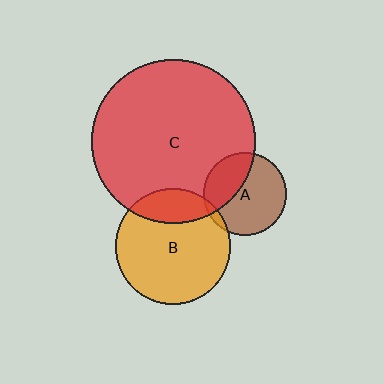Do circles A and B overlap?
Yes.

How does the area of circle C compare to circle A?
Approximately 3.9 times.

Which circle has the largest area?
Circle C (red).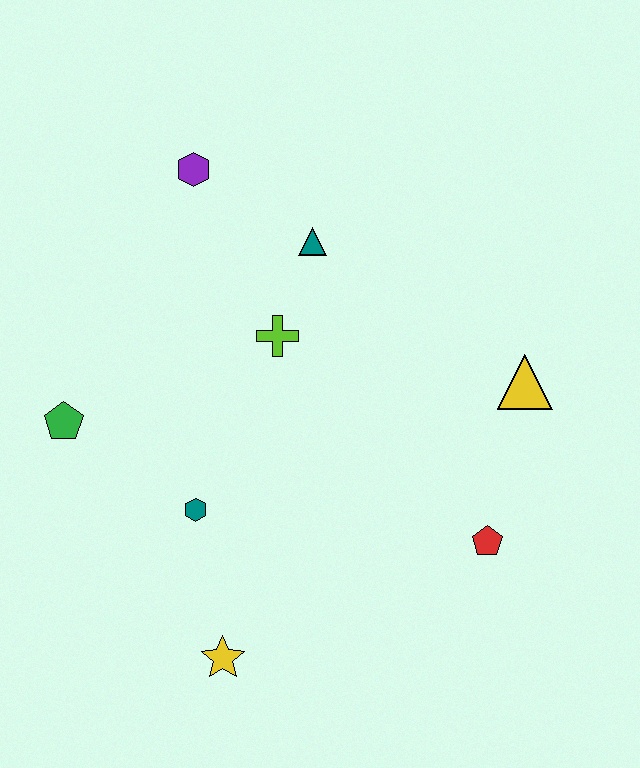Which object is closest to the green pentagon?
The teal hexagon is closest to the green pentagon.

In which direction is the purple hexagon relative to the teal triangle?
The purple hexagon is to the left of the teal triangle.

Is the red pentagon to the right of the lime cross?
Yes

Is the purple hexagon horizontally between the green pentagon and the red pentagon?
Yes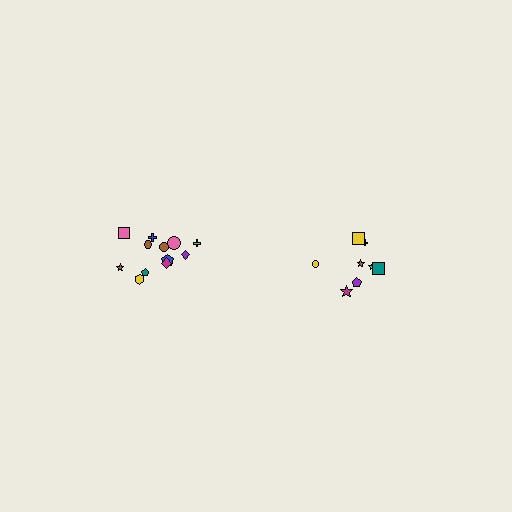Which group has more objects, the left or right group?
The left group.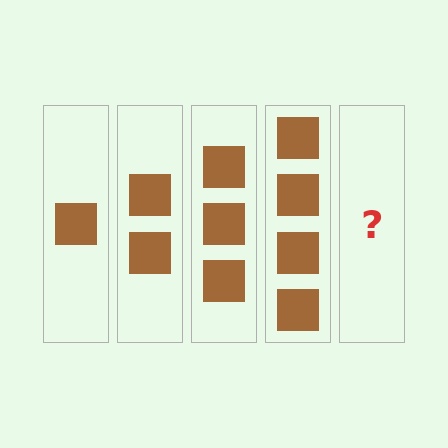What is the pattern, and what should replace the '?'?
The pattern is that each step adds one more square. The '?' should be 5 squares.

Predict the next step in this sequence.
The next step is 5 squares.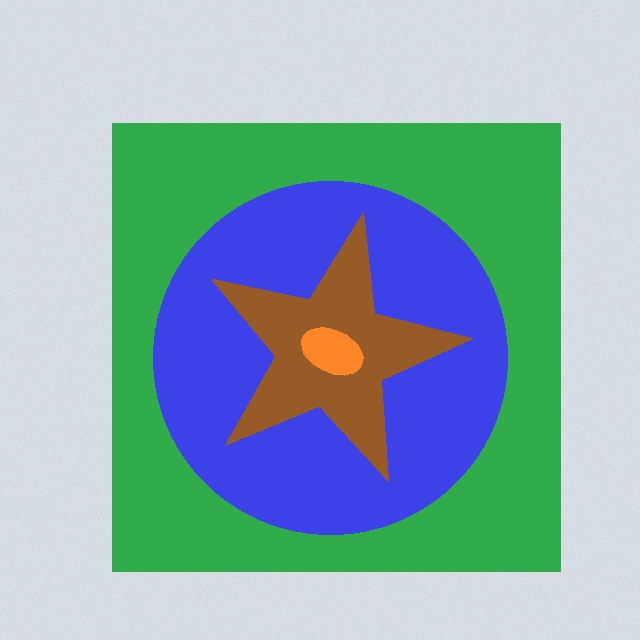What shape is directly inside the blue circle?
The brown star.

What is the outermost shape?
The green square.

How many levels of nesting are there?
4.